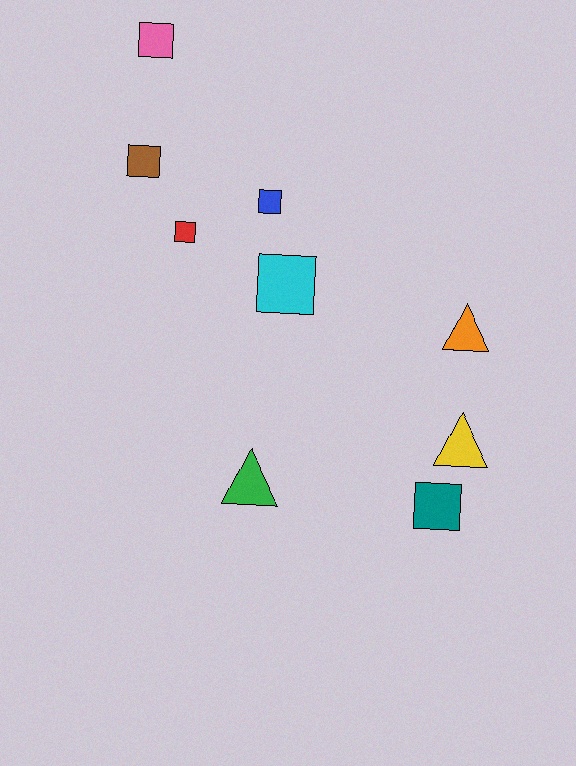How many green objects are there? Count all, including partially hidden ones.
There is 1 green object.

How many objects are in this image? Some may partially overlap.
There are 9 objects.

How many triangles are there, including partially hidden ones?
There are 3 triangles.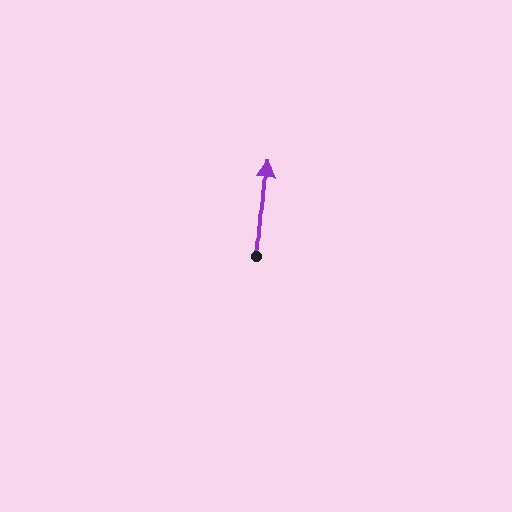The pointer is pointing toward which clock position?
Roughly 12 o'clock.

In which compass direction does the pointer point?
North.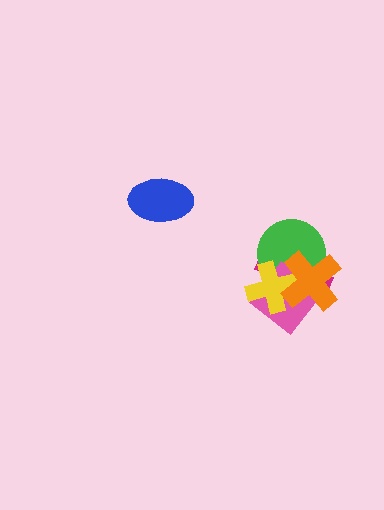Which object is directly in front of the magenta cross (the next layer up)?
The green circle is directly in front of the magenta cross.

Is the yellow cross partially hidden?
Yes, it is partially covered by another shape.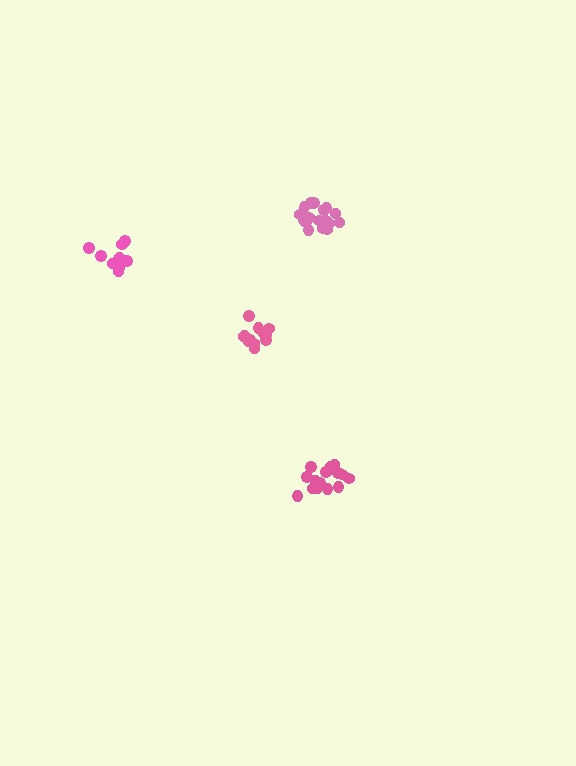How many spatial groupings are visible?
There are 4 spatial groupings.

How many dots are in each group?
Group 1: 11 dots, Group 2: 13 dots, Group 3: 16 dots, Group 4: 17 dots (57 total).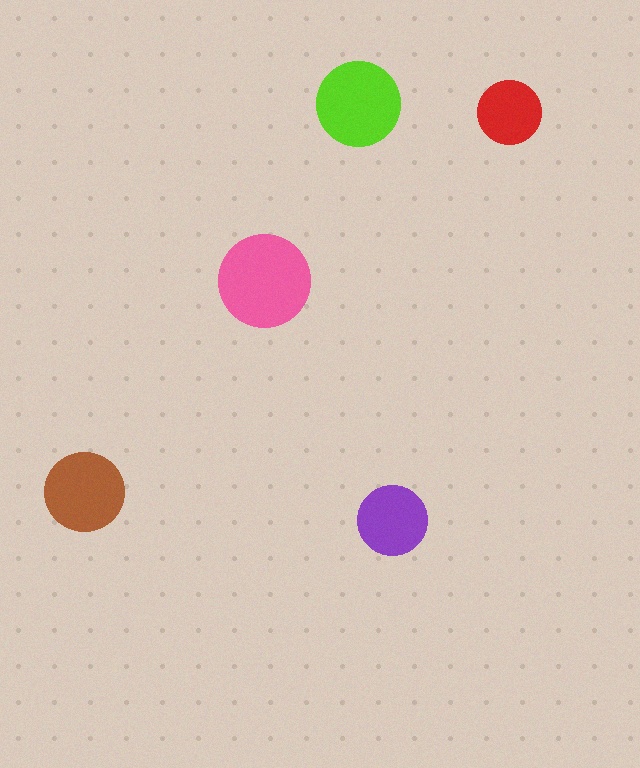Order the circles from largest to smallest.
the pink one, the lime one, the brown one, the purple one, the red one.